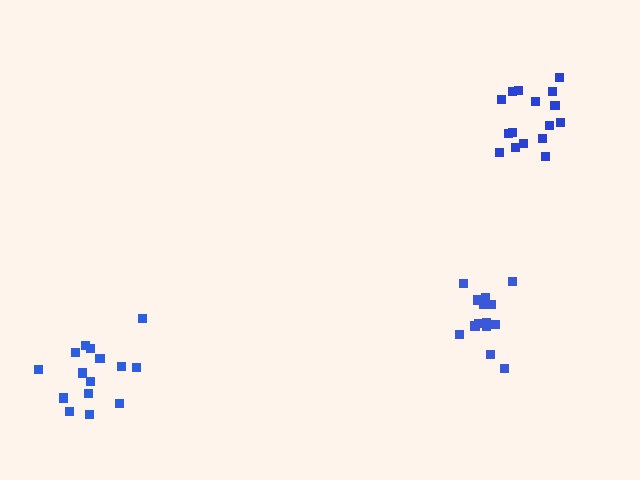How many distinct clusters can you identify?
There are 3 distinct clusters.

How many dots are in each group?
Group 1: 17 dots, Group 2: 16 dots, Group 3: 15 dots (48 total).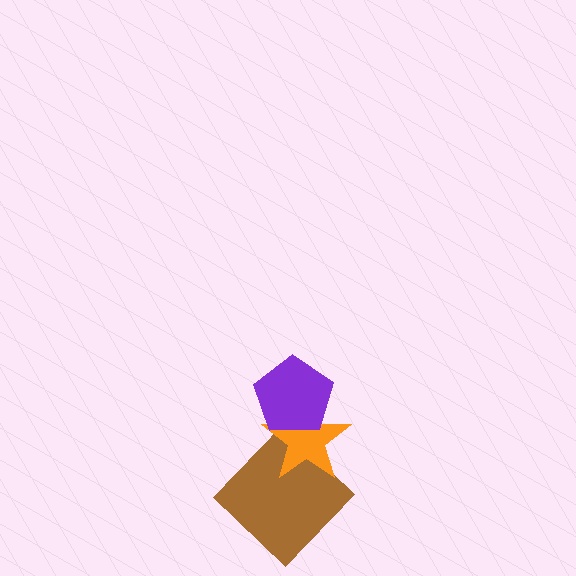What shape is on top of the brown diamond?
The orange star is on top of the brown diamond.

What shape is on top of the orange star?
The purple pentagon is on top of the orange star.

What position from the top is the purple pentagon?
The purple pentagon is 1st from the top.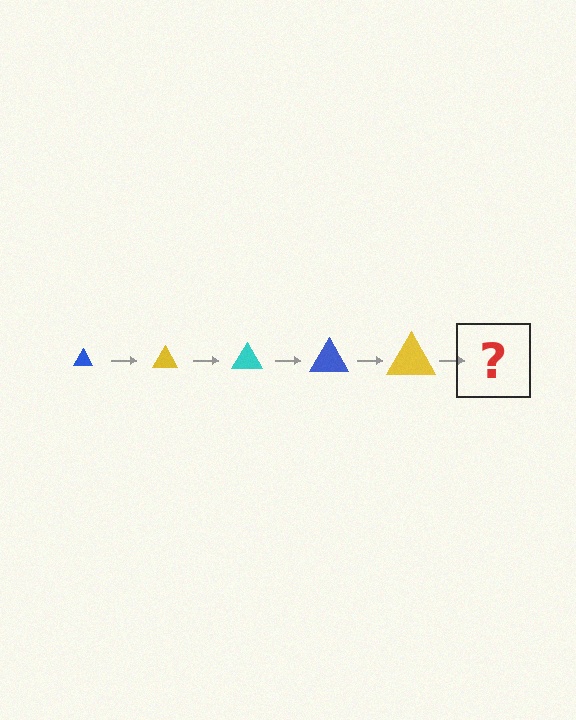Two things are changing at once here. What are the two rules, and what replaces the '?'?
The two rules are that the triangle grows larger each step and the color cycles through blue, yellow, and cyan. The '?' should be a cyan triangle, larger than the previous one.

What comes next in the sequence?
The next element should be a cyan triangle, larger than the previous one.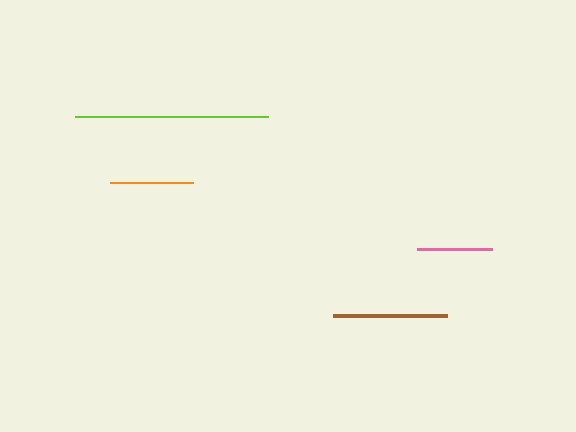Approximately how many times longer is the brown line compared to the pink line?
The brown line is approximately 1.5 times the length of the pink line.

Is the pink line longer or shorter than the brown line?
The brown line is longer than the pink line.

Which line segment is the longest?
The lime line is the longest at approximately 193 pixels.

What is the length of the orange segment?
The orange segment is approximately 83 pixels long.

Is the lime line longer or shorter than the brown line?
The lime line is longer than the brown line.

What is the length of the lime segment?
The lime segment is approximately 193 pixels long.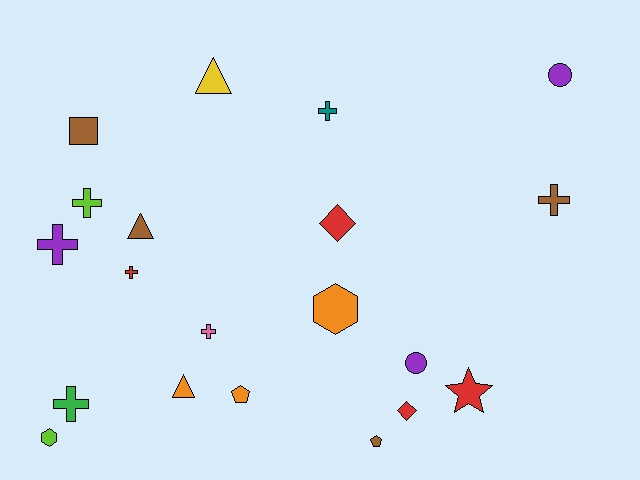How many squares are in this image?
There is 1 square.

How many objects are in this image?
There are 20 objects.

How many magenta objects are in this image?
There are no magenta objects.